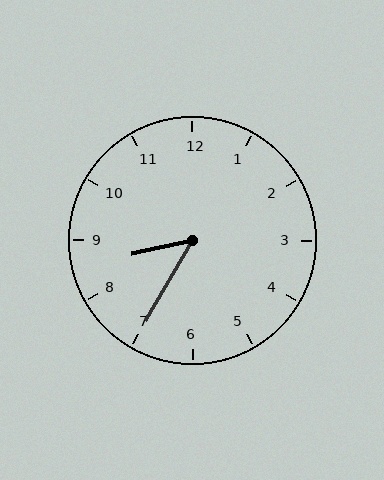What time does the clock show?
8:35.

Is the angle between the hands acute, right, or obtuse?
It is acute.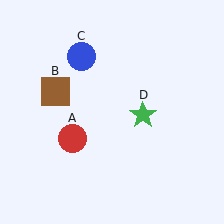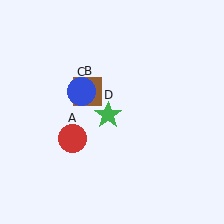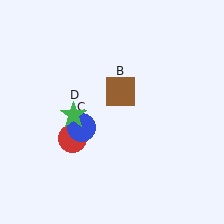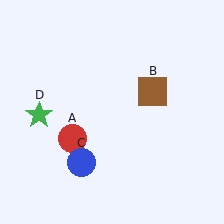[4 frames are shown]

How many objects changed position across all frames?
3 objects changed position: brown square (object B), blue circle (object C), green star (object D).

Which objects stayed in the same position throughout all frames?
Red circle (object A) remained stationary.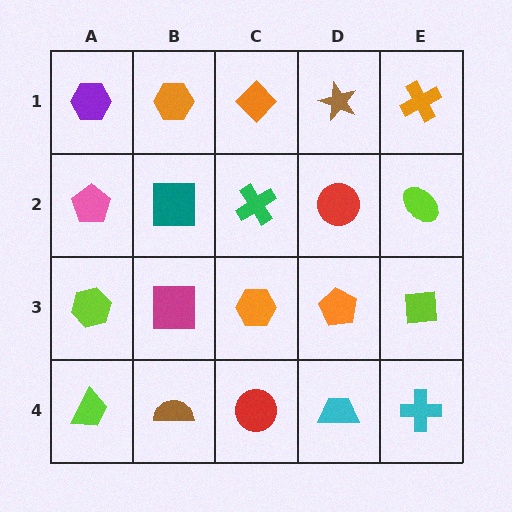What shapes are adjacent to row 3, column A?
A pink pentagon (row 2, column A), a lime trapezoid (row 4, column A), a magenta square (row 3, column B).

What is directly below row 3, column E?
A cyan cross.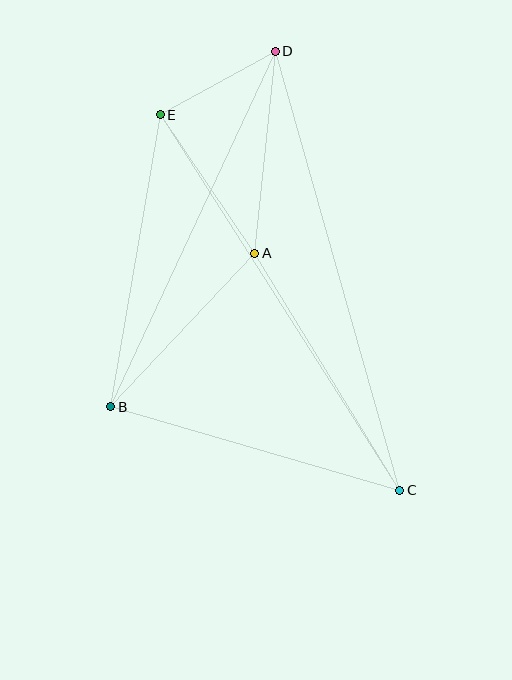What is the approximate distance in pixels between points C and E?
The distance between C and E is approximately 445 pixels.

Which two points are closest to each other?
Points D and E are closest to each other.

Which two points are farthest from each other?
Points C and D are farthest from each other.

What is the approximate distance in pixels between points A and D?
The distance between A and D is approximately 203 pixels.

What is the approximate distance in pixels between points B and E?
The distance between B and E is approximately 296 pixels.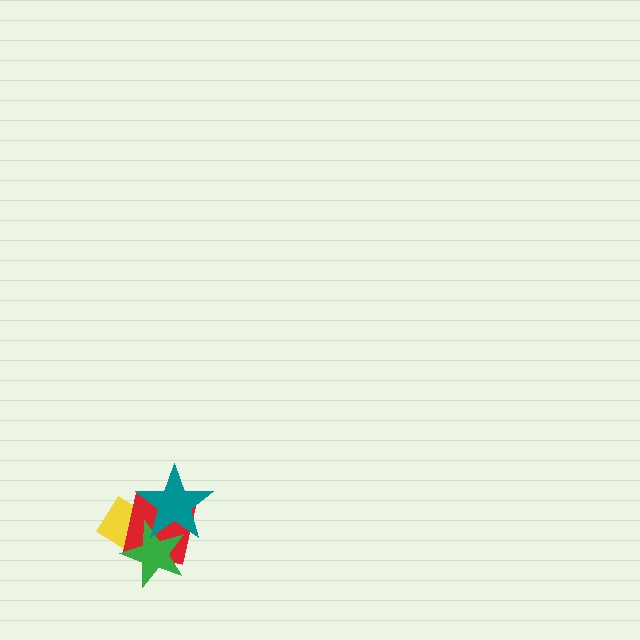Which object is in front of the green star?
The teal star is in front of the green star.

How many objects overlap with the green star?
3 objects overlap with the green star.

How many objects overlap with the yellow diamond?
3 objects overlap with the yellow diamond.